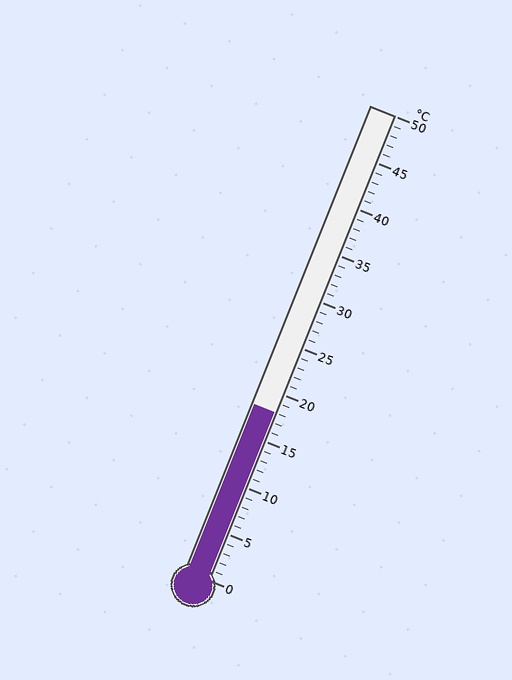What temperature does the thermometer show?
The thermometer shows approximately 18°C.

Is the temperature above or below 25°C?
The temperature is below 25°C.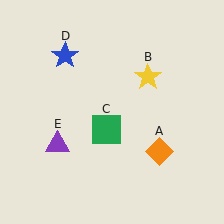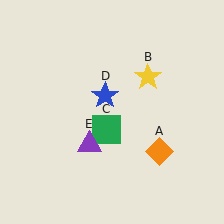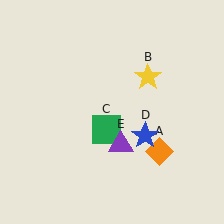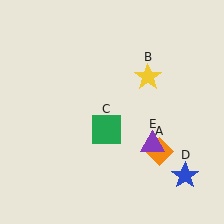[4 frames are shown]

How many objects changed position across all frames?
2 objects changed position: blue star (object D), purple triangle (object E).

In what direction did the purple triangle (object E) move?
The purple triangle (object E) moved right.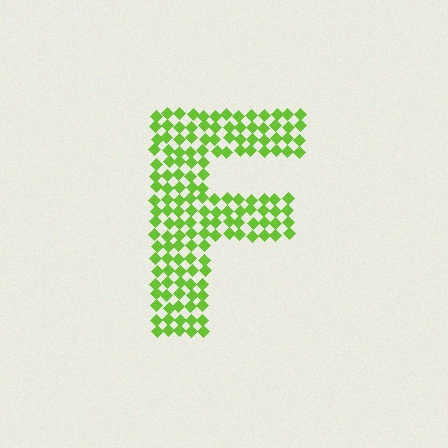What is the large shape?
The large shape is the letter F.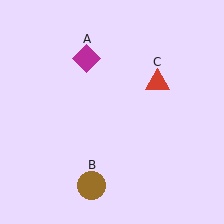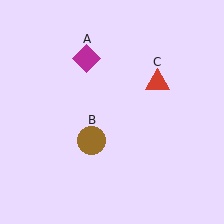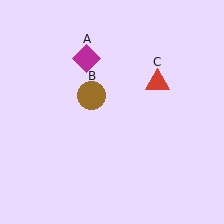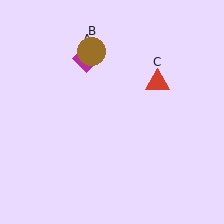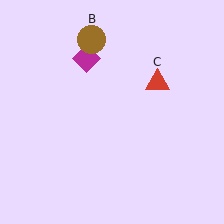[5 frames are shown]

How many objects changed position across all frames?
1 object changed position: brown circle (object B).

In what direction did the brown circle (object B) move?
The brown circle (object B) moved up.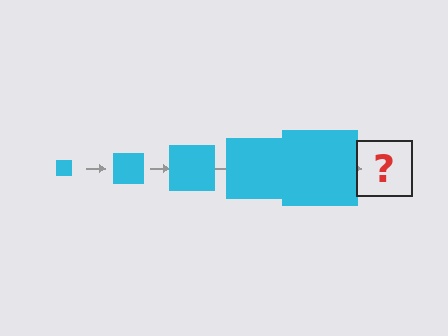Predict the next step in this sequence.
The next step is a cyan square, larger than the previous one.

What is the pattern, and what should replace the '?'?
The pattern is that the square gets progressively larger each step. The '?' should be a cyan square, larger than the previous one.